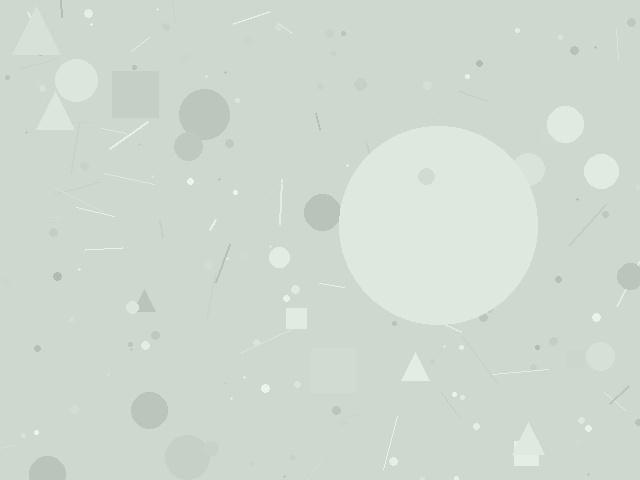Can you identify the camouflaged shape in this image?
The camouflaged shape is a circle.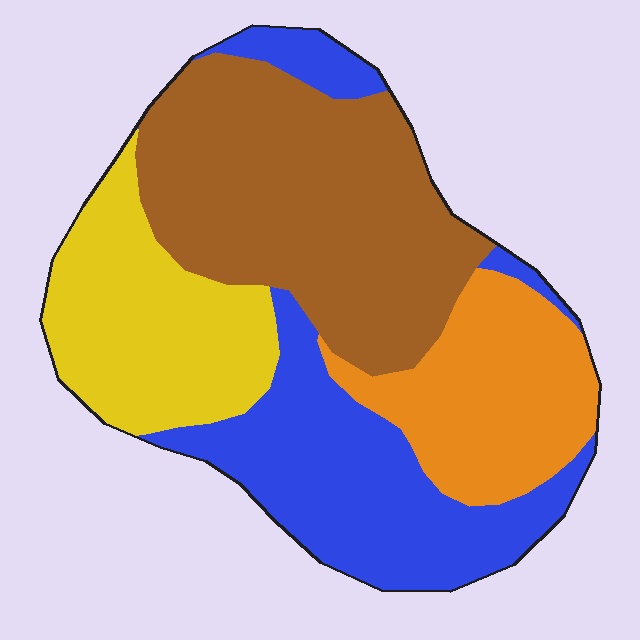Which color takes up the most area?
Brown, at roughly 35%.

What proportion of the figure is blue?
Blue covers about 25% of the figure.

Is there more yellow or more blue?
Blue.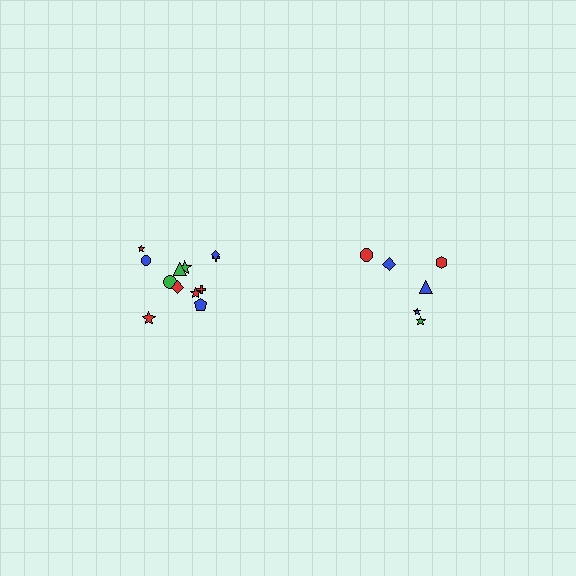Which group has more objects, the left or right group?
The left group.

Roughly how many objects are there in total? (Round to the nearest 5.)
Roughly 20 objects in total.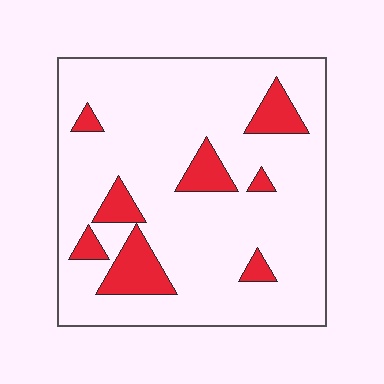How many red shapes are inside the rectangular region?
8.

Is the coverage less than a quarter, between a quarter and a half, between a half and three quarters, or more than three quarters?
Less than a quarter.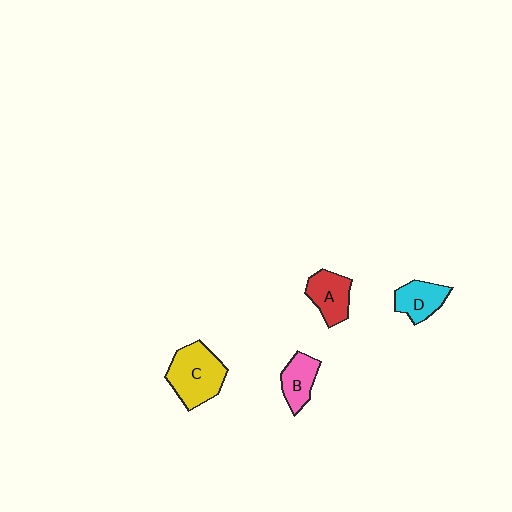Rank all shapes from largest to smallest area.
From largest to smallest: C (yellow), A (red), D (cyan), B (pink).